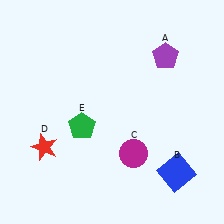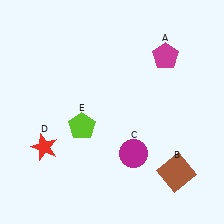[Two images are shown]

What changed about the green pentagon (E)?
In Image 1, E is green. In Image 2, it changed to lime.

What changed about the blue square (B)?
In Image 1, B is blue. In Image 2, it changed to brown.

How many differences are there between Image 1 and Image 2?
There are 3 differences between the two images.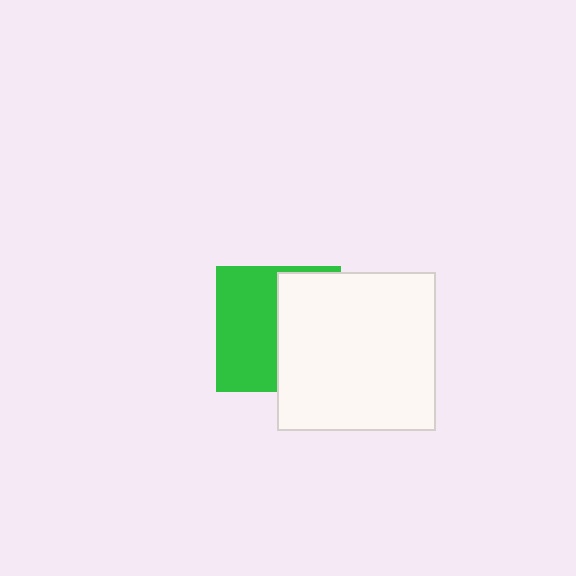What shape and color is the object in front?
The object in front is a white square.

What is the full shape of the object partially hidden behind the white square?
The partially hidden object is a green square.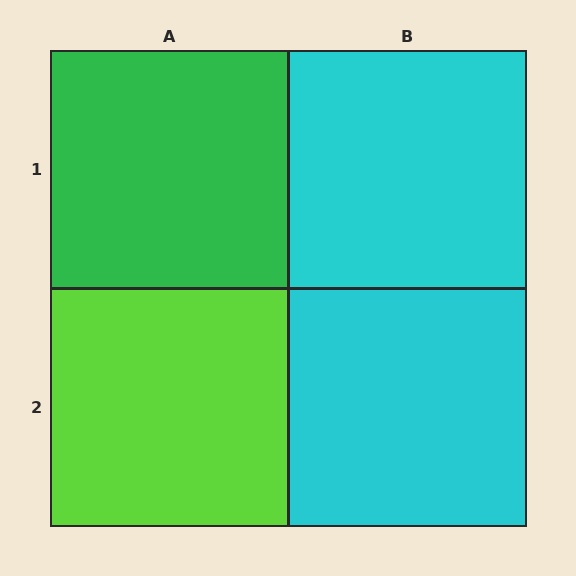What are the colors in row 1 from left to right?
Green, cyan.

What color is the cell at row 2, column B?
Cyan.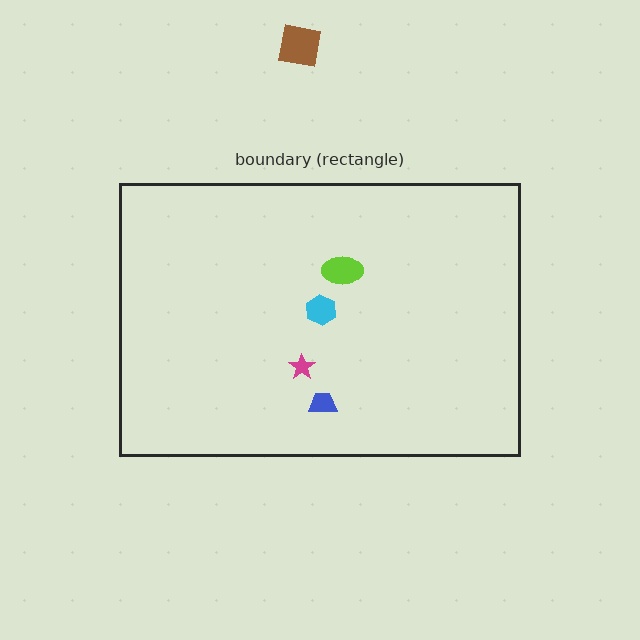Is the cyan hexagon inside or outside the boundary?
Inside.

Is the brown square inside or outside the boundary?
Outside.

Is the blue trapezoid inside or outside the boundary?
Inside.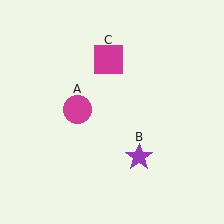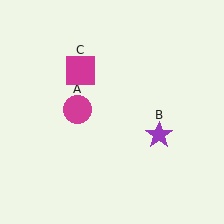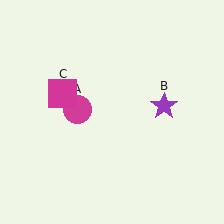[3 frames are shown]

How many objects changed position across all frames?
2 objects changed position: purple star (object B), magenta square (object C).